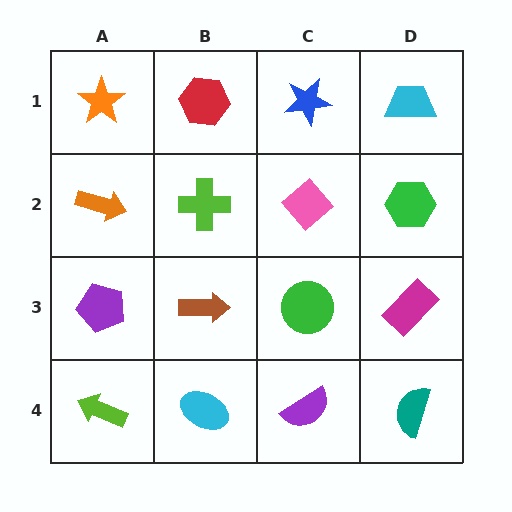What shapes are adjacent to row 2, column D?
A cyan trapezoid (row 1, column D), a magenta rectangle (row 3, column D), a pink diamond (row 2, column C).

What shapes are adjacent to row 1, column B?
A lime cross (row 2, column B), an orange star (row 1, column A), a blue star (row 1, column C).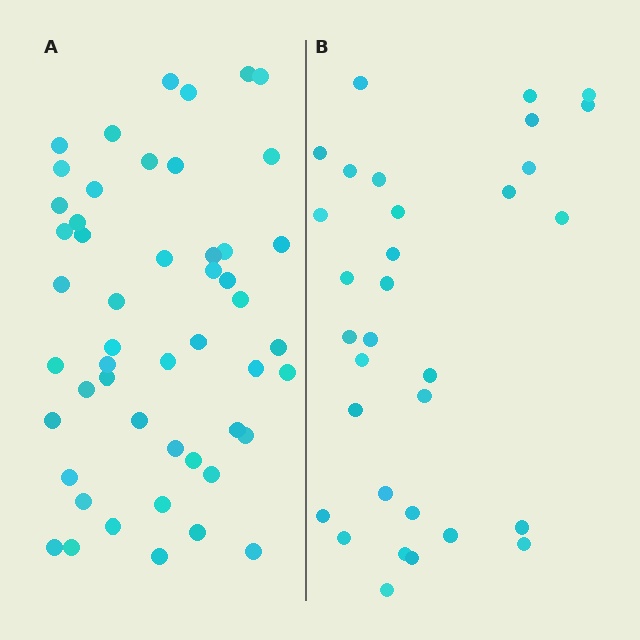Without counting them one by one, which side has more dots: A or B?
Region A (the left region) has more dots.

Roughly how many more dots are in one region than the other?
Region A has approximately 20 more dots than region B.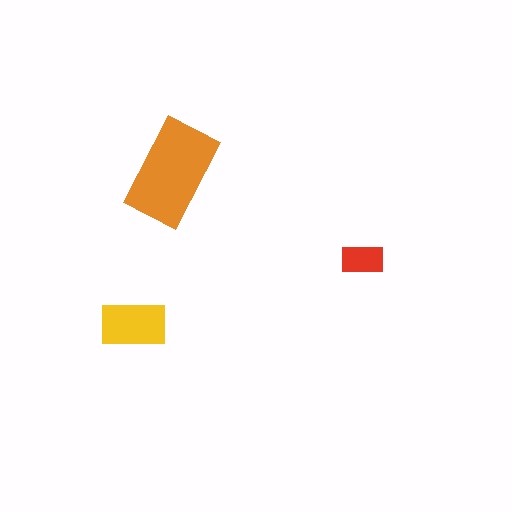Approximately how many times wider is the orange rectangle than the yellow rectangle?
About 1.5 times wider.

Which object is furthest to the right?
The red rectangle is rightmost.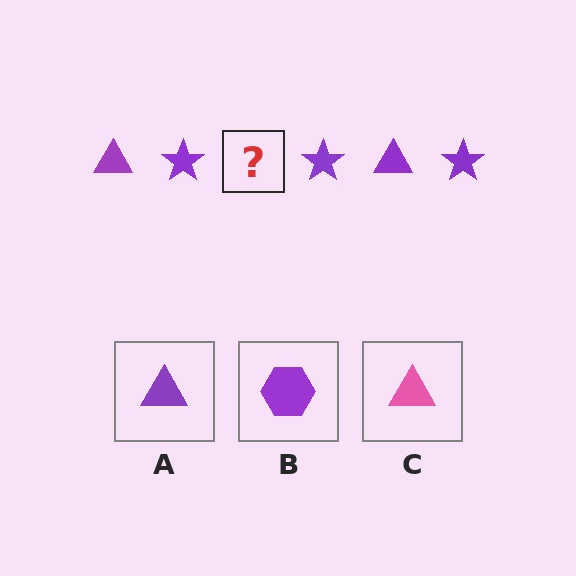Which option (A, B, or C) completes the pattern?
A.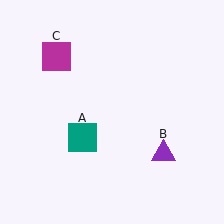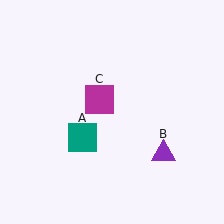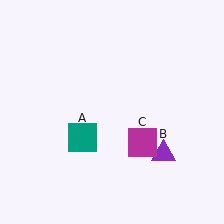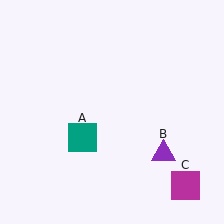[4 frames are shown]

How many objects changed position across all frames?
1 object changed position: magenta square (object C).